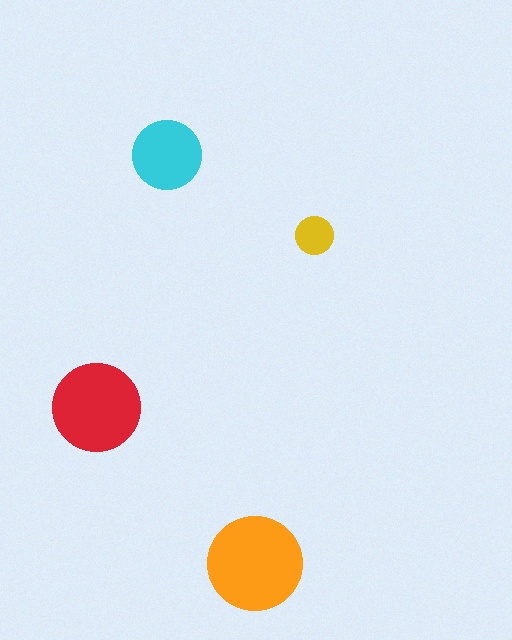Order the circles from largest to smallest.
the orange one, the red one, the cyan one, the yellow one.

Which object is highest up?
The cyan circle is topmost.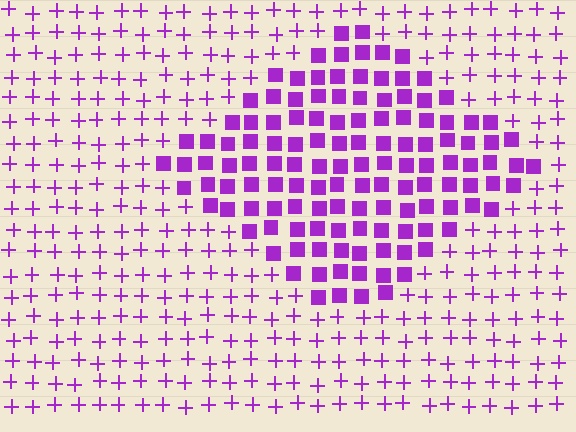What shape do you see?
I see a diamond.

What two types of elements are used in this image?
The image uses squares inside the diamond region and plus signs outside it.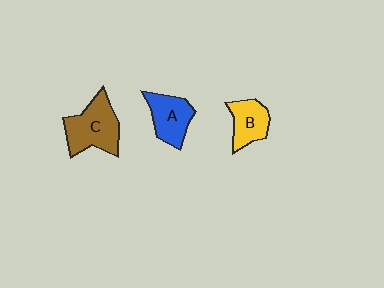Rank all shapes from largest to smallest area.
From largest to smallest: C (brown), A (blue), B (yellow).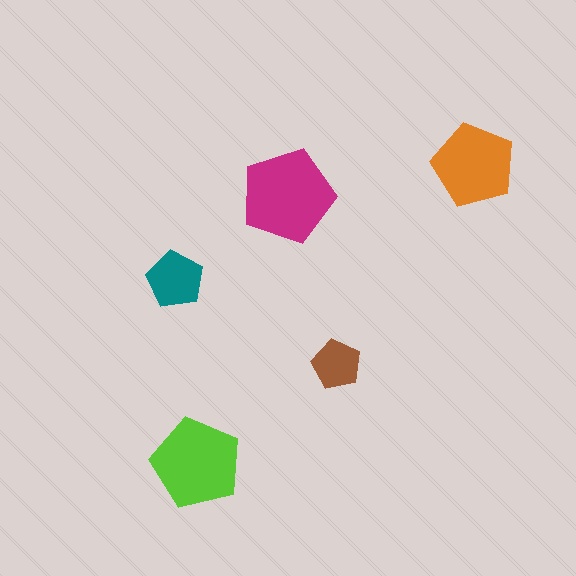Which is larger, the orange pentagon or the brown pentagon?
The orange one.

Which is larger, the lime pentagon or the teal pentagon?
The lime one.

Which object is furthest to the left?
The teal pentagon is leftmost.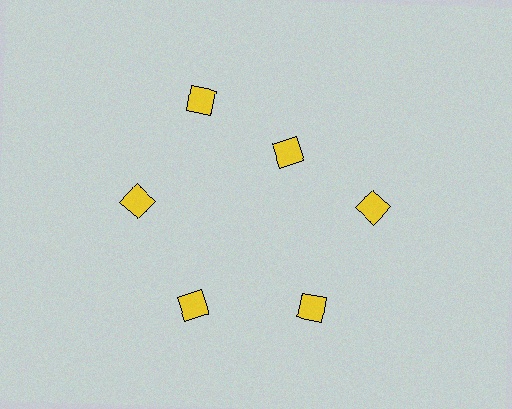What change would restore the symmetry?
The symmetry would be restored by moving it outward, back onto the ring so that all 6 diamonds sit at equal angles and equal distance from the center.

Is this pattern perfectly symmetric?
No. The 6 yellow diamonds are arranged in a ring, but one element near the 1 o'clock position is pulled inward toward the center, breaking the 6-fold rotational symmetry.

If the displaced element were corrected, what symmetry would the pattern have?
It would have 6-fold rotational symmetry — the pattern would map onto itself every 60 degrees.